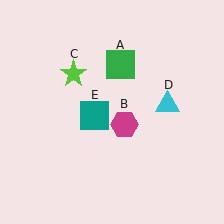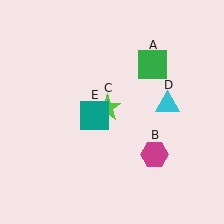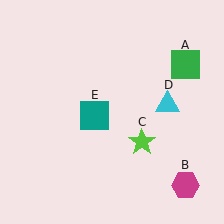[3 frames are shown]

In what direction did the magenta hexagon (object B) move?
The magenta hexagon (object B) moved down and to the right.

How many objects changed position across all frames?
3 objects changed position: green square (object A), magenta hexagon (object B), lime star (object C).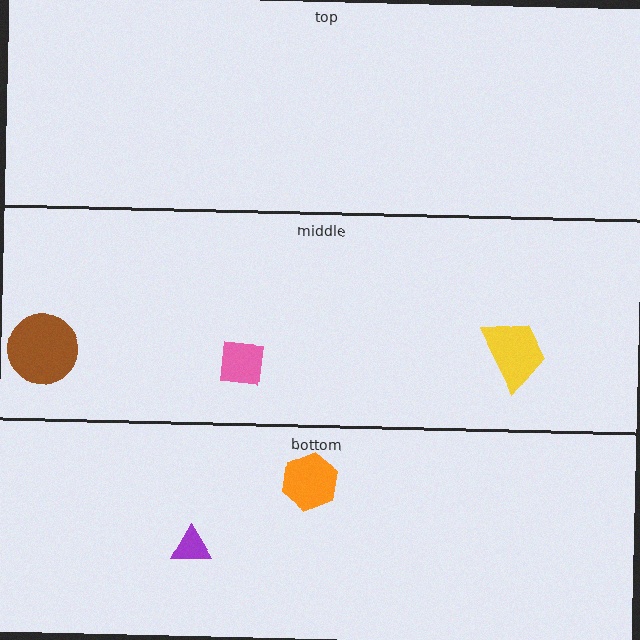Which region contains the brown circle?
The middle region.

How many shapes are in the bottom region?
2.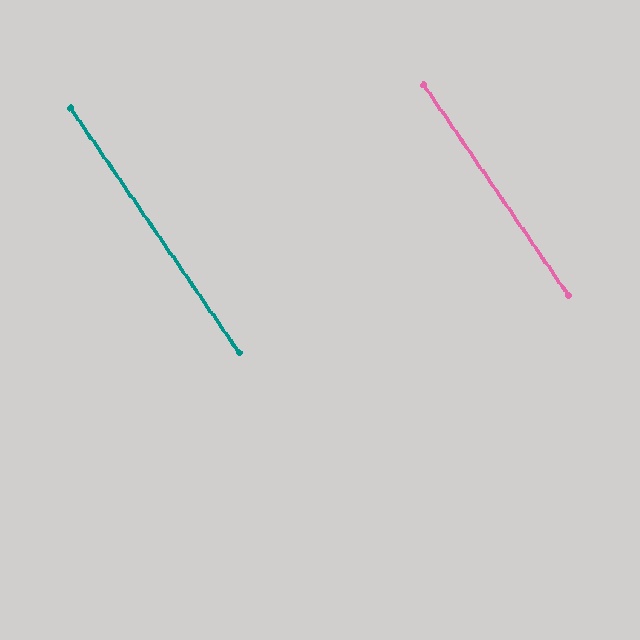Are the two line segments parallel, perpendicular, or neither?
Parallel — their directions differ by only 0.2°.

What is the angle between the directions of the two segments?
Approximately 0 degrees.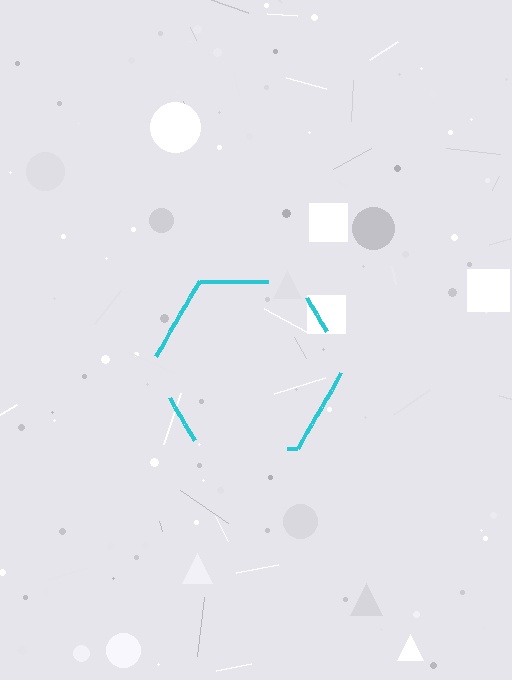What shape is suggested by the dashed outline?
The dashed outline suggests a hexagon.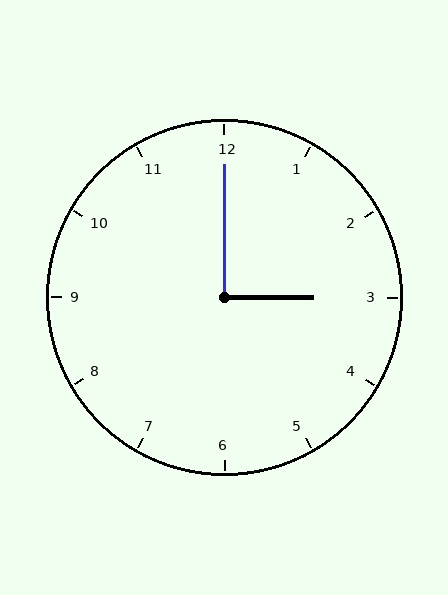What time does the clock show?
3:00.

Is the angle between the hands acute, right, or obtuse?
It is right.